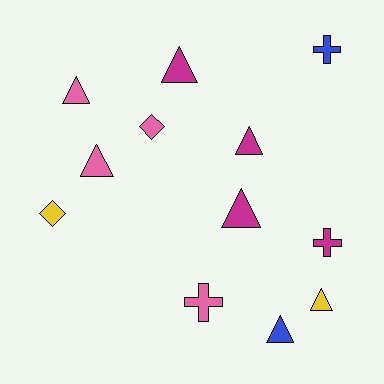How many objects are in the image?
There are 12 objects.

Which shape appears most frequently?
Triangle, with 7 objects.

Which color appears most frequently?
Magenta, with 4 objects.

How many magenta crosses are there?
There is 1 magenta cross.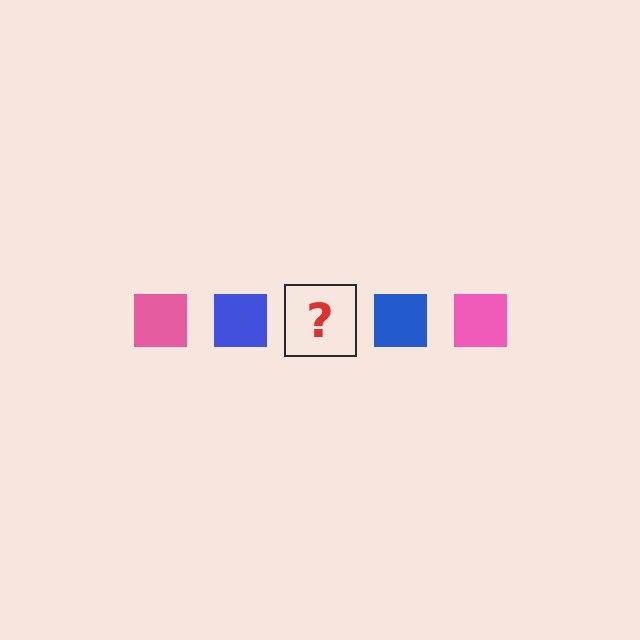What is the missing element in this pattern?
The missing element is a pink square.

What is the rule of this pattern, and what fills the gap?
The rule is that the pattern cycles through pink, blue squares. The gap should be filled with a pink square.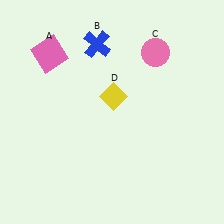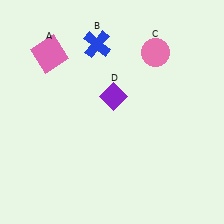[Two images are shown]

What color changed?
The diamond (D) changed from yellow in Image 1 to purple in Image 2.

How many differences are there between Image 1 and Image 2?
There is 1 difference between the two images.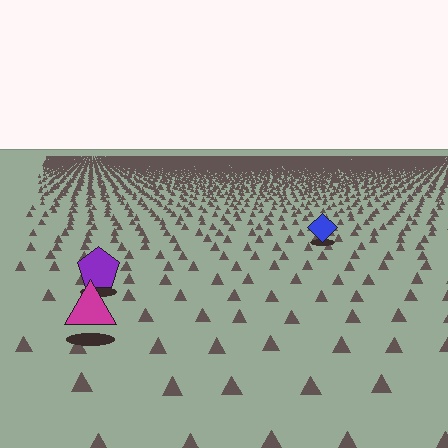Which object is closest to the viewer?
The magenta triangle is closest. The texture marks near it are larger and more spread out.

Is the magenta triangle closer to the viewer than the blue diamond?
Yes. The magenta triangle is closer — you can tell from the texture gradient: the ground texture is coarser near it.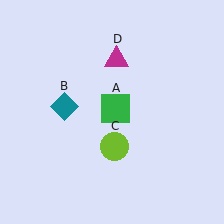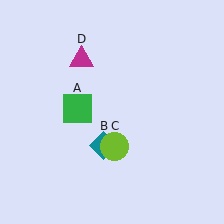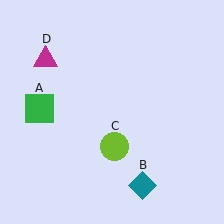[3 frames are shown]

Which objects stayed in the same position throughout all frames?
Lime circle (object C) remained stationary.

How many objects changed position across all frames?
3 objects changed position: green square (object A), teal diamond (object B), magenta triangle (object D).